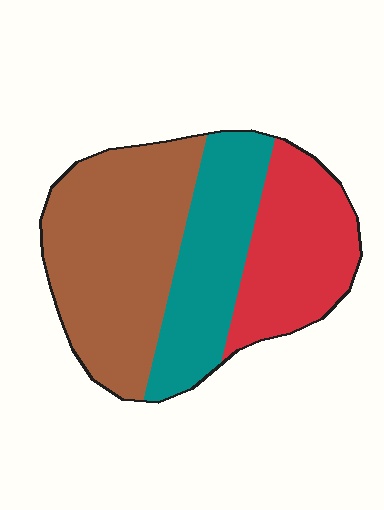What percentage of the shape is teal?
Teal covers around 30% of the shape.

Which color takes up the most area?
Brown, at roughly 45%.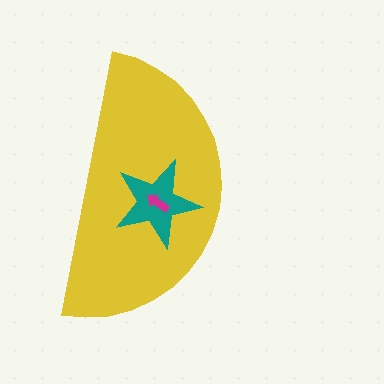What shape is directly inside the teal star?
The magenta arrow.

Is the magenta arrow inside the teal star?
Yes.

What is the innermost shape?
The magenta arrow.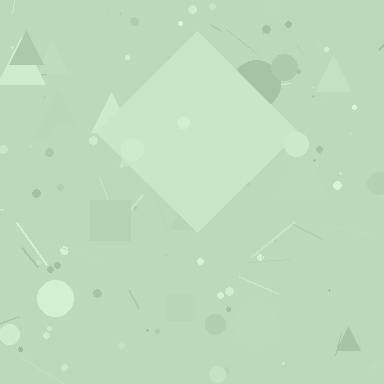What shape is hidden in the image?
A diamond is hidden in the image.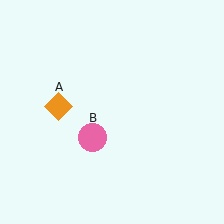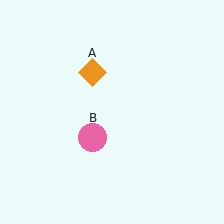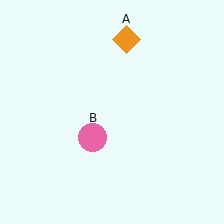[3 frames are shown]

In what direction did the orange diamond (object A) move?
The orange diamond (object A) moved up and to the right.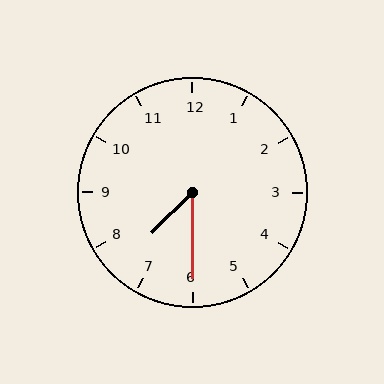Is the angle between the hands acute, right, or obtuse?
It is acute.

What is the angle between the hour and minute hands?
Approximately 45 degrees.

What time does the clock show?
7:30.